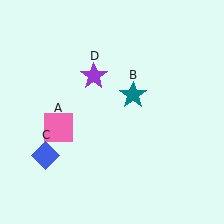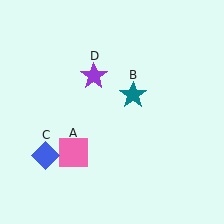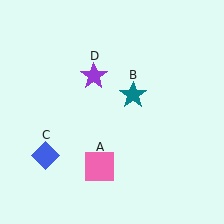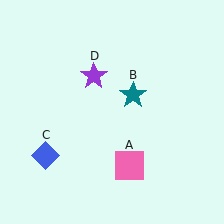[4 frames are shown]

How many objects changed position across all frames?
1 object changed position: pink square (object A).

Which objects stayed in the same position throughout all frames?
Teal star (object B) and blue diamond (object C) and purple star (object D) remained stationary.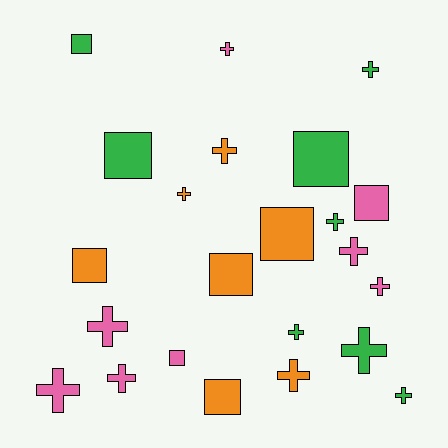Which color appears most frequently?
Green, with 8 objects.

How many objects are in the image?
There are 23 objects.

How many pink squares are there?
There are 2 pink squares.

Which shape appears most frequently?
Cross, with 14 objects.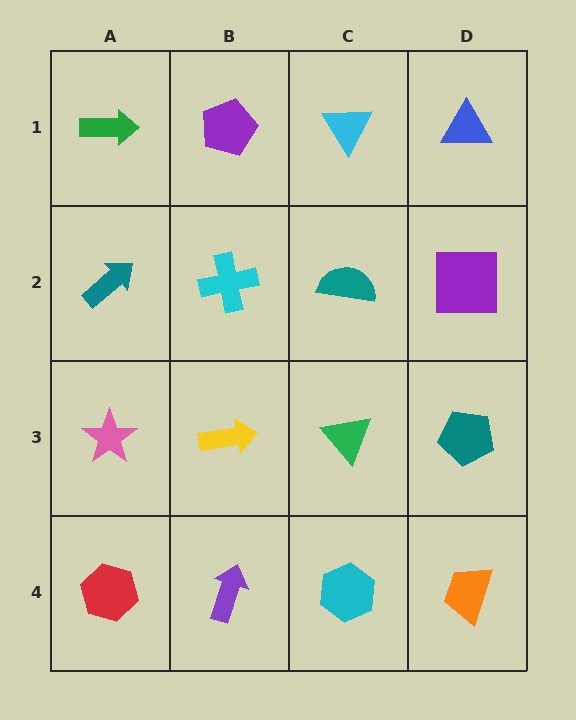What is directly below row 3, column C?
A cyan hexagon.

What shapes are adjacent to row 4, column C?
A green triangle (row 3, column C), a purple arrow (row 4, column B), an orange trapezoid (row 4, column D).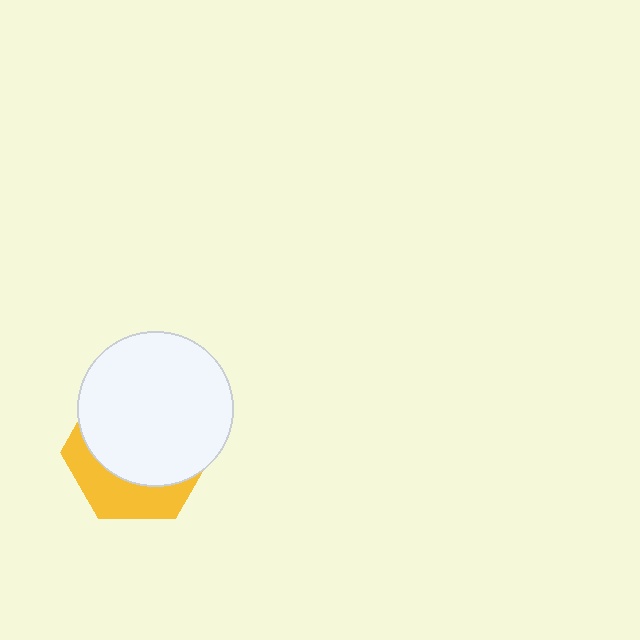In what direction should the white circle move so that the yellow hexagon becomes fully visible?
The white circle should move up. That is the shortest direction to clear the overlap and leave the yellow hexagon fully visible.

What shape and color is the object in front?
The object in front is a white circle.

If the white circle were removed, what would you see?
You would see the complete yellow hexagon.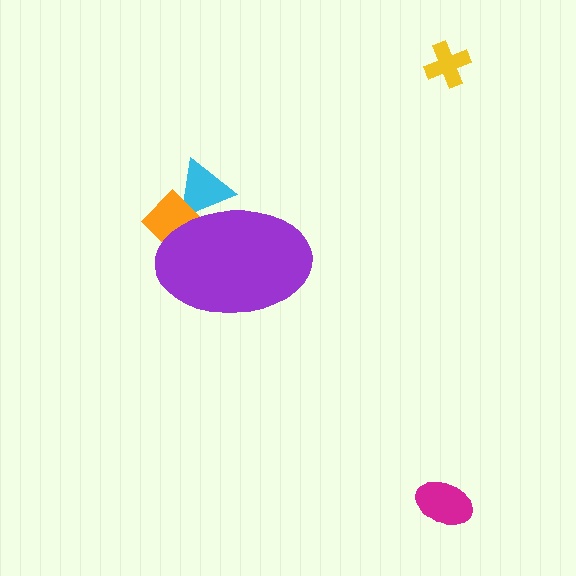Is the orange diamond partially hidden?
Yes, the orange diamond is partially hidden behind the purple ellipse.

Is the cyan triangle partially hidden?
Yes, the cyan triangle is partially hidden behind the purple ellipse.